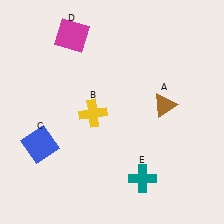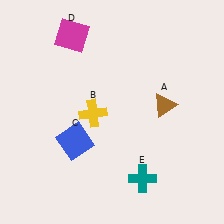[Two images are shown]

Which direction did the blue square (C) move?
The blue square (C) moved right.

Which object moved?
The blue square (C) moved right.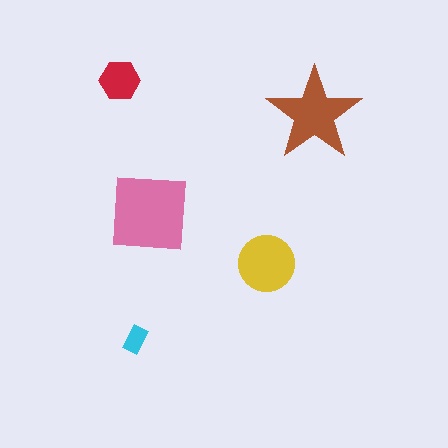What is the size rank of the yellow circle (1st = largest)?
3rd.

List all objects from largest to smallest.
The pink square, the brown star, the yellow circle, the red hexagon, the cyan rectangle.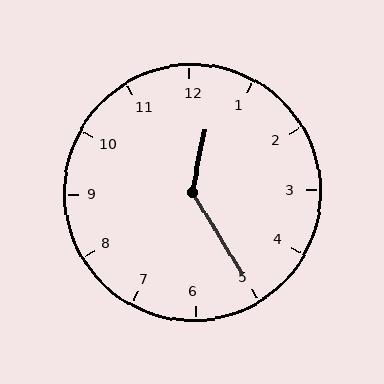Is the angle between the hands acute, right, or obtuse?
It is obtuse.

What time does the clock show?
12:25.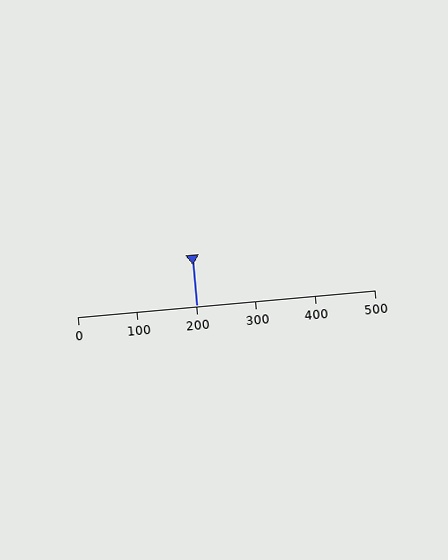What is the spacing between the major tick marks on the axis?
The major ticks are spaced 100 apart.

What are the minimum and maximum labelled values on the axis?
The axis runs from 0 to 500.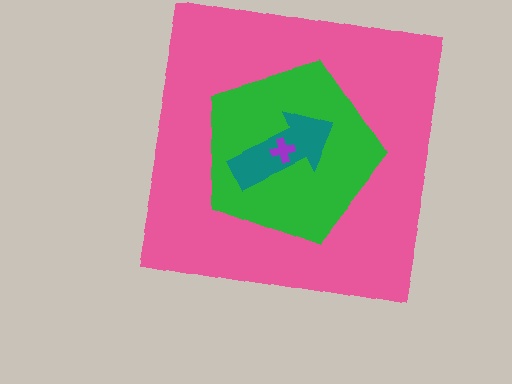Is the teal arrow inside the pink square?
Yes.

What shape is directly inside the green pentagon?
The teal arrow.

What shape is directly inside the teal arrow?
The purple cross.